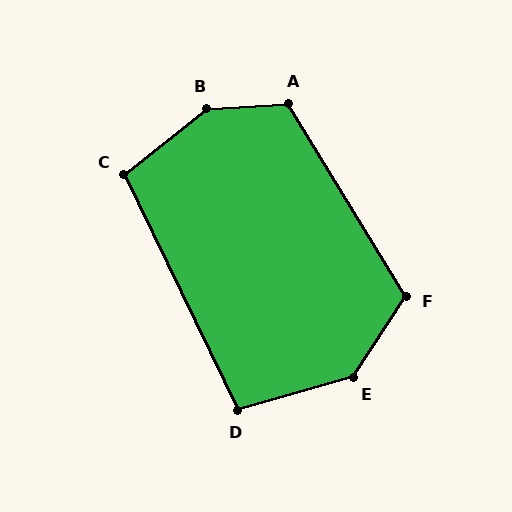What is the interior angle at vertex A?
Approximately 118 degrees (obtuse).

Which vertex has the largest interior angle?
B, at approximately 145 degrees.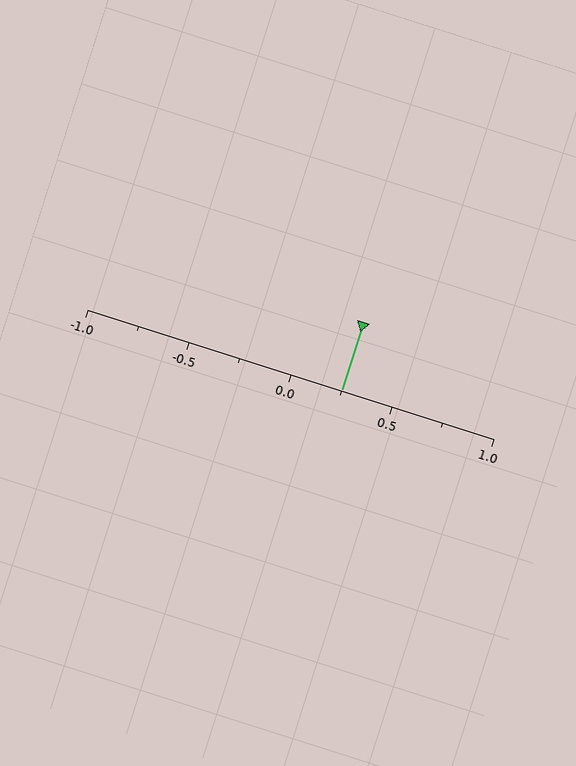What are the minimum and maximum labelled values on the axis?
The axis runs from -1.0 to 1.0.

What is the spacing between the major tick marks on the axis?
The major ticks are spaced 0.5 apart.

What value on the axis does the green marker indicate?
The marker indicates approximately 0.25.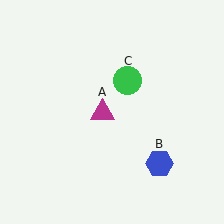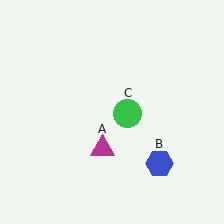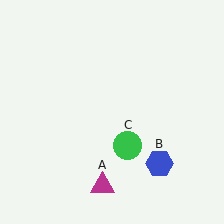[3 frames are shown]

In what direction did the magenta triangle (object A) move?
The magenta triangle (object A) moved down.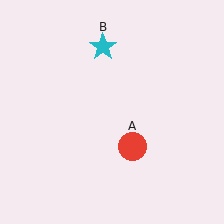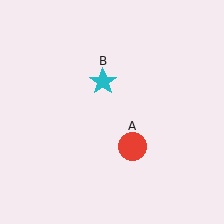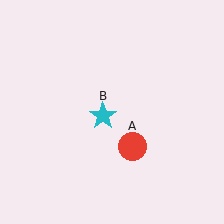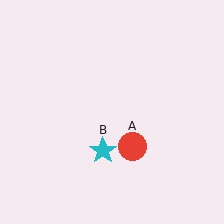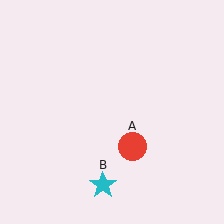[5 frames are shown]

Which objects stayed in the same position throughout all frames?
Red circle (object A) remained stationary.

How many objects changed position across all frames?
1 object changed position: cyan star (object B).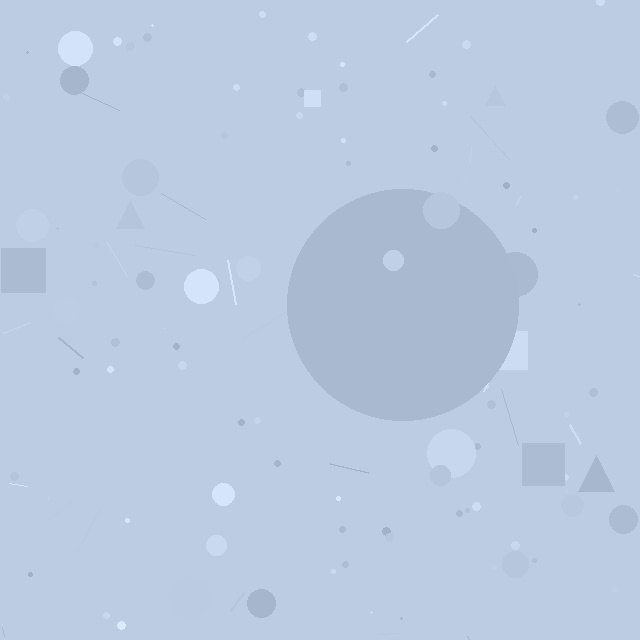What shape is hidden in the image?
A circle is hidden in the image.